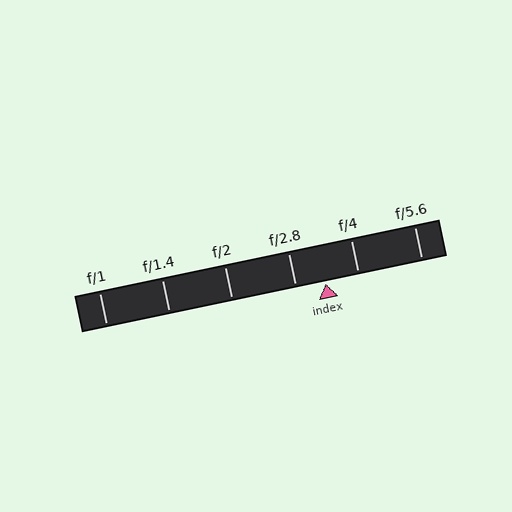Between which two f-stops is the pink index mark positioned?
The index mark is between f/2.8 and f/4.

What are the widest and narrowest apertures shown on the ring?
The widest aperture shown is f/1 and the narrowest is f/5.6.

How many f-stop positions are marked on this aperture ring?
There are 6 f-stop positions marked.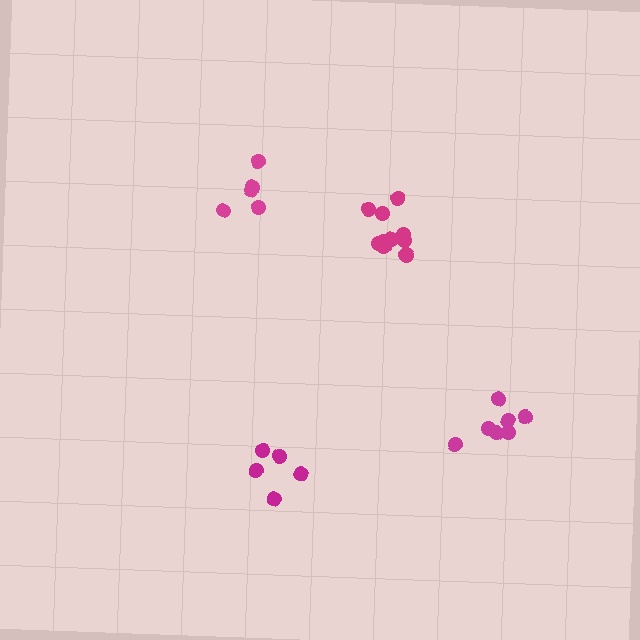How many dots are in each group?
Group 1: 6 dots, Group 2: 11 dots, Group 3: 7 dots, Group 4: 5 dots (29 total).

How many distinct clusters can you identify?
There are 4 distinct clusters.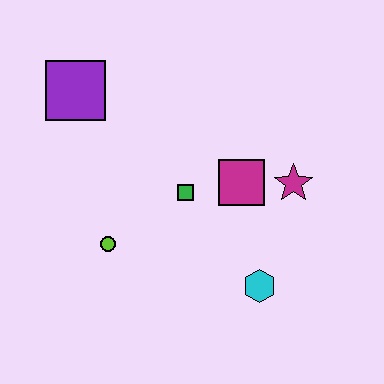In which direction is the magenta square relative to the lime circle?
The magenta square is to the right of the lime circle.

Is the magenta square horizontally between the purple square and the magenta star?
Yes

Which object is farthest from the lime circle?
The magenta star is farthest from the lime circle.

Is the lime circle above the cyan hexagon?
Yes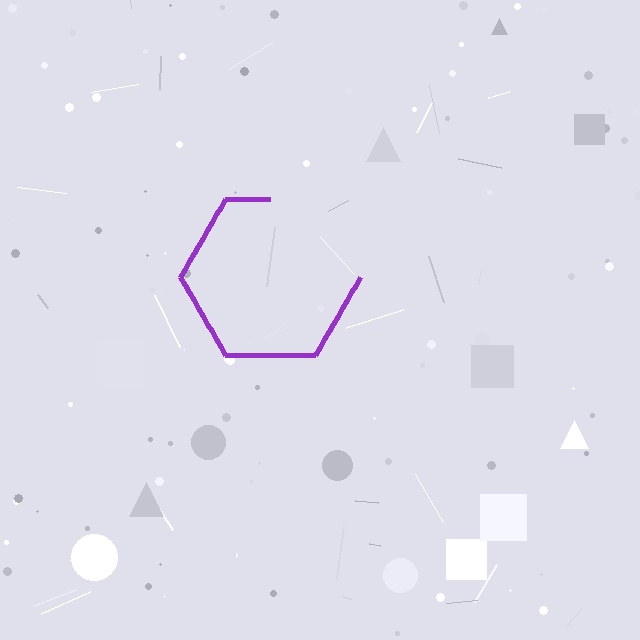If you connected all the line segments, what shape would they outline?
They would outline a hexagon.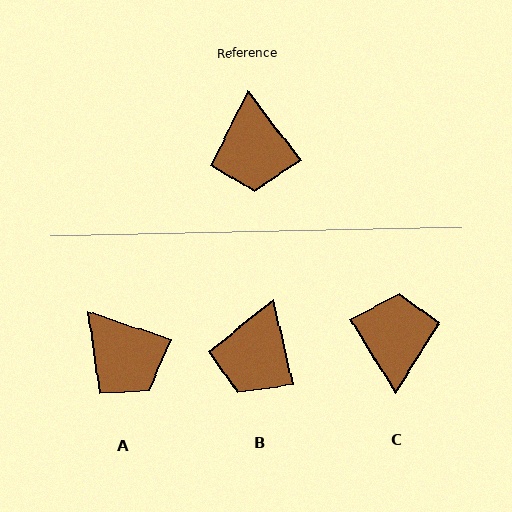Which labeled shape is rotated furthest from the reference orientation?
C, about 174 degrees away.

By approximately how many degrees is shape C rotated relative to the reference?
Approximately 174 degrees counter-clockwise.